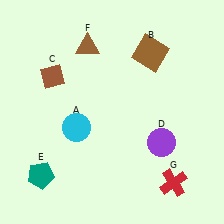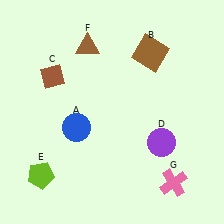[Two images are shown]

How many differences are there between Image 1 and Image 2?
There are 3 differences between the two images.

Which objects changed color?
A changed from cyan to blue. E changed from teal to lime. G changed from red to pink.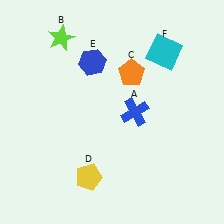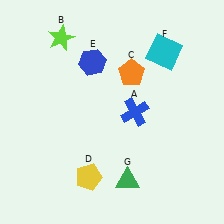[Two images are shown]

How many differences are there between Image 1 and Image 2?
There is 1 difference between the two images.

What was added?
A green triangle (G) was added in Image 2.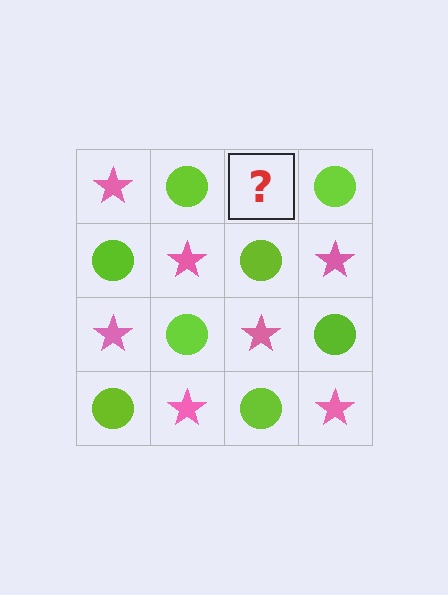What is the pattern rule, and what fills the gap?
The rule is that it alternates pink star and lime circle in a checkerboard pattern. The gap should be filled with a pink star.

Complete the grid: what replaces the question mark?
The question mark should be replaced with a pink star.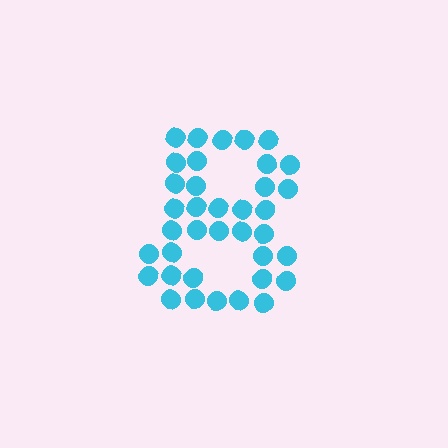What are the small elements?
The small elements are circles.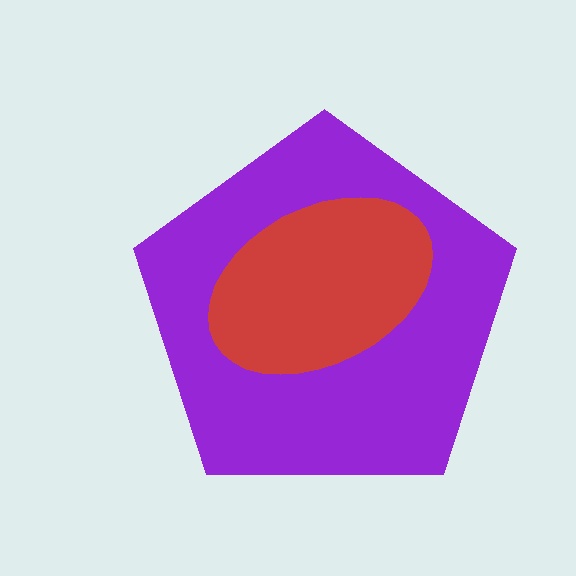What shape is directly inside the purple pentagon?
The red ellipse.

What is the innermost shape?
The red ellipse.